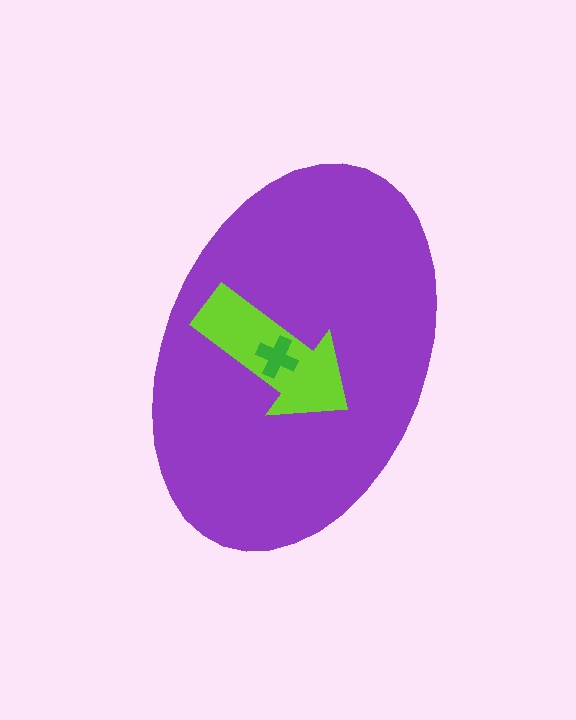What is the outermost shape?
The purple ellipse.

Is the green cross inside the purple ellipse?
Yes.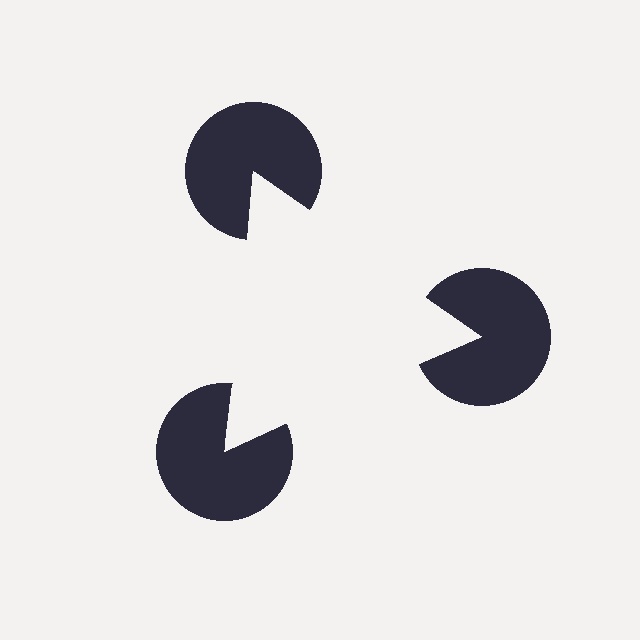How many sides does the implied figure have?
3 sides.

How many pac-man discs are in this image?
There are 3 — one at each vertex of the illusory triangle.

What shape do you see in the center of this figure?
An illusory triangle — its edges are inferred from the aligned wedge cuts in the pac-man discs, not physically drawn.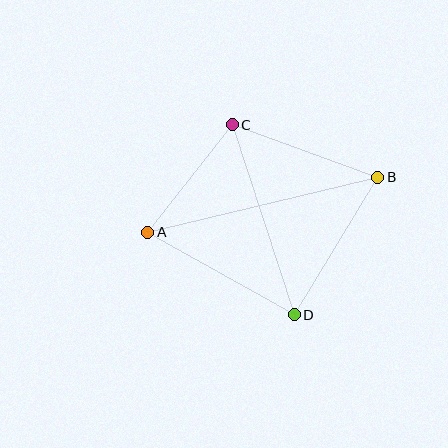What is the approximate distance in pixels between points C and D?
The distance between C and D is approximately 200 pixels.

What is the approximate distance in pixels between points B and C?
The distance between B and C is approximately 155 pixels.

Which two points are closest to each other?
Points A and C are closest to each other.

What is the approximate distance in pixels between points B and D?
The distance between B and D is approximately 161 pixels.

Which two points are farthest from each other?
Points A and B are farthest from each other.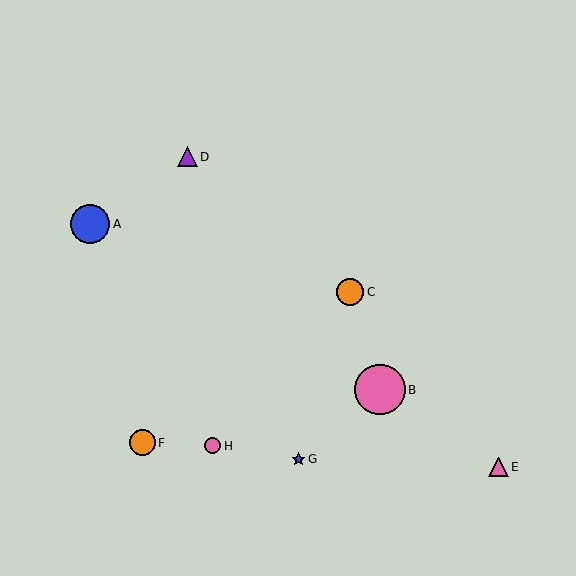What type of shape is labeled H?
Shape H is a pink circle.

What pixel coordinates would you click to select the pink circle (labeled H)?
Click at (213, 446) to select the pink circle H.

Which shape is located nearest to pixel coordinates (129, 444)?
The orange circle (labeled F) at (142, 443) is nearest to that location.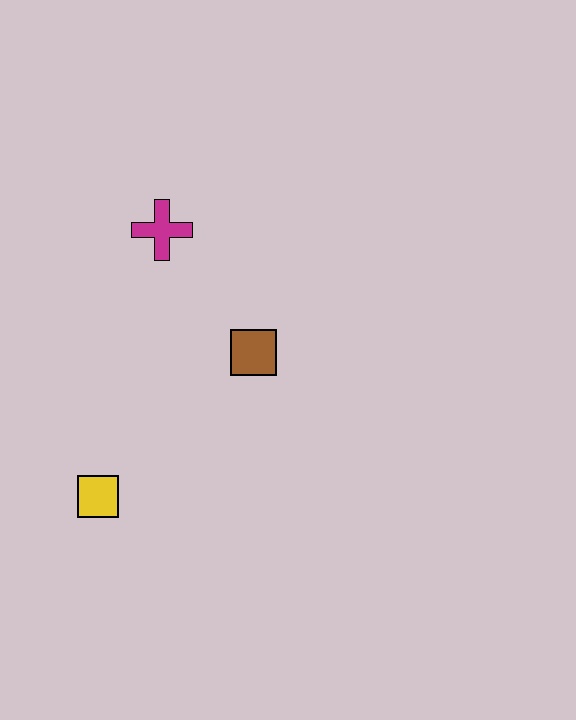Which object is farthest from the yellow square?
The magenta cross is farthest from the yellow square.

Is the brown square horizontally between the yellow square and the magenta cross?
No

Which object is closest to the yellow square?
The brown square is closest to the yellow square.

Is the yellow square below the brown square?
Yes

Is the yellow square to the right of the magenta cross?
No